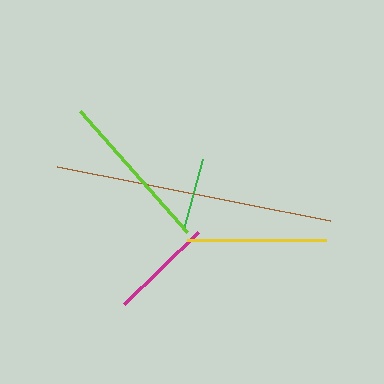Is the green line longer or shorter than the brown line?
The brown line is longer than the green line.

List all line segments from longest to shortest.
From longest to shortest: brown, lime, yellow, magenta, green.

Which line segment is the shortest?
The green line is the shortest at approximately 73 pixels.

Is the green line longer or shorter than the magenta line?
The magenta line is longer than the green line.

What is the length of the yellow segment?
The yellow segment is approximately 139 pixels long.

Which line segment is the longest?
The brown line is the longest at approximately 278 pixels.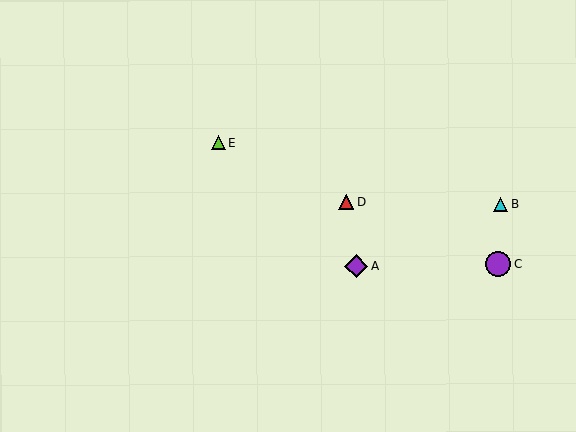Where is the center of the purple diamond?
The center of the purple diamond is at (356, 266).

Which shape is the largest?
The purple circle (labeled C) is the largest.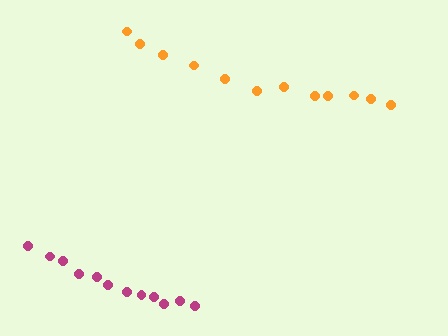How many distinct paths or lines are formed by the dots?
There are 2 distinct paths.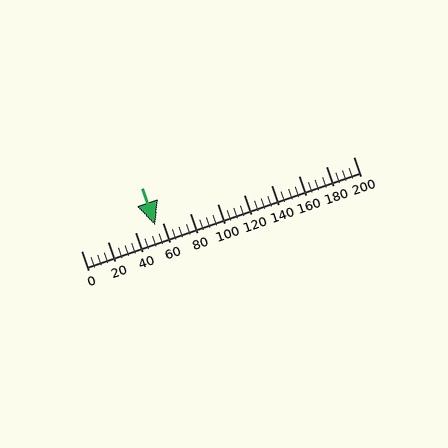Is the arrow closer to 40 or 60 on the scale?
The arrow is closer to 60.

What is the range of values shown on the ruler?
The ruler shows values from 0 to 200.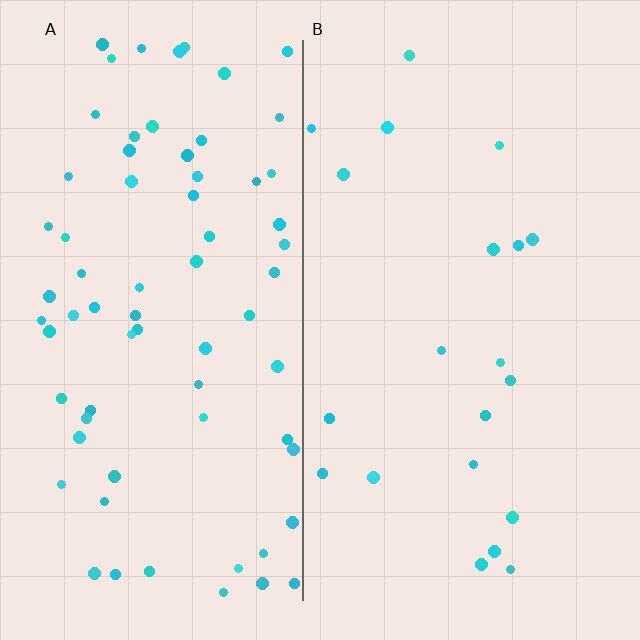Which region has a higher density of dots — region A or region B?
A (the left).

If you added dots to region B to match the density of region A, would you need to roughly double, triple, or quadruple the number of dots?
Approximately triple.